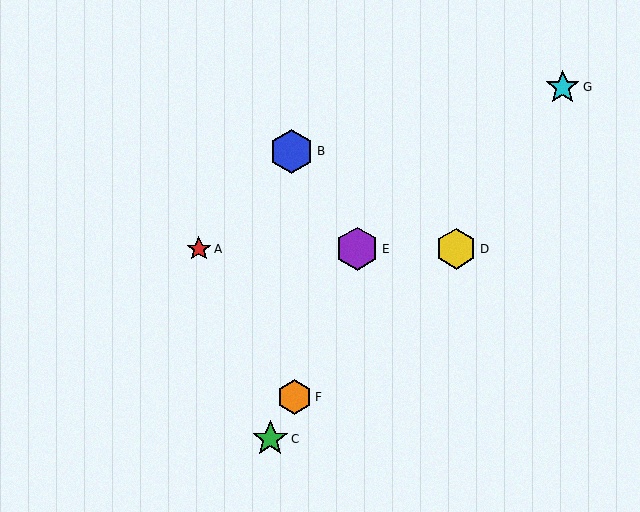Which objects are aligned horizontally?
Objects A, D, E are aligned horizontally.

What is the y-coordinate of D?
Object D is at y≈249.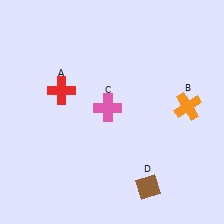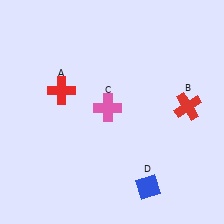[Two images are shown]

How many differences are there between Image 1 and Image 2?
There are 2 differences between the two images.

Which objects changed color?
B changed from orange to red. D changed from brown to blue.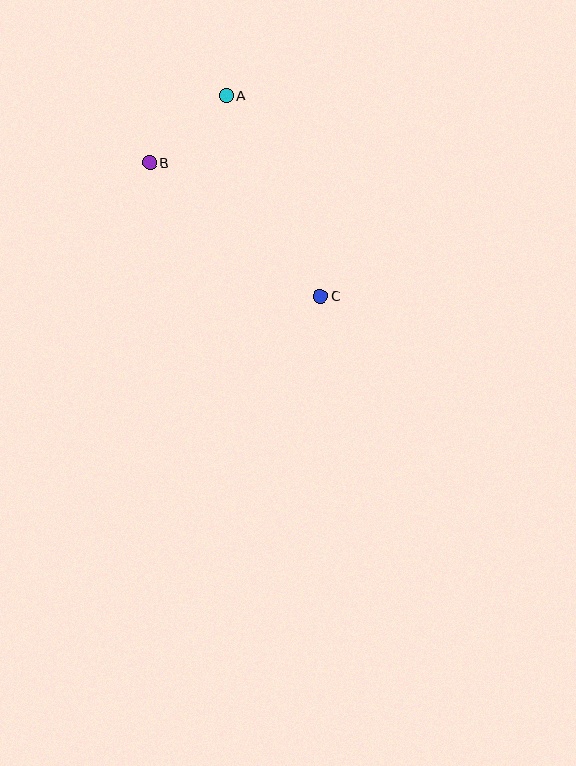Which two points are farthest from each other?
Points A and C are farthest from each other.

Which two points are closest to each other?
Points A and B are closest to each other.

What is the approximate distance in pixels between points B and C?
The distance between B and C is approximately 217 pixels.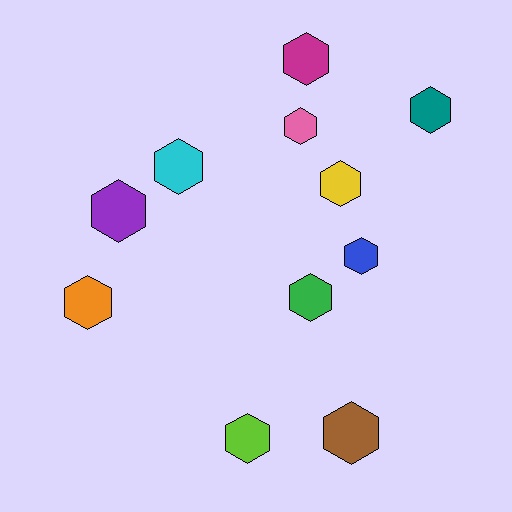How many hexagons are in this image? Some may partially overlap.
There are 11 hexagons.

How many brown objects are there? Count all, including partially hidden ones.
There is 1 brown object.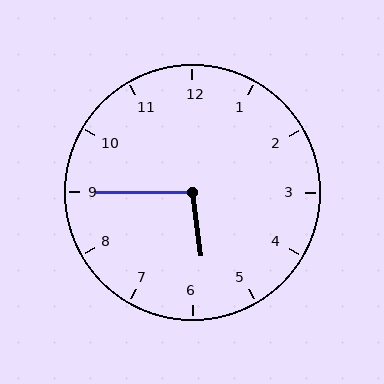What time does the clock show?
5:45.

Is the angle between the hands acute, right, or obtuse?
It is obtuse.